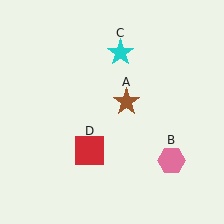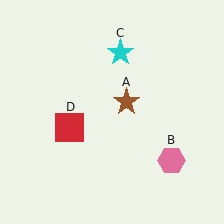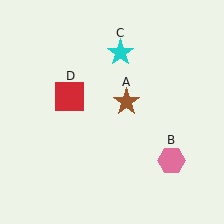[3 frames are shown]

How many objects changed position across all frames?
1 object changed position: red square (object D).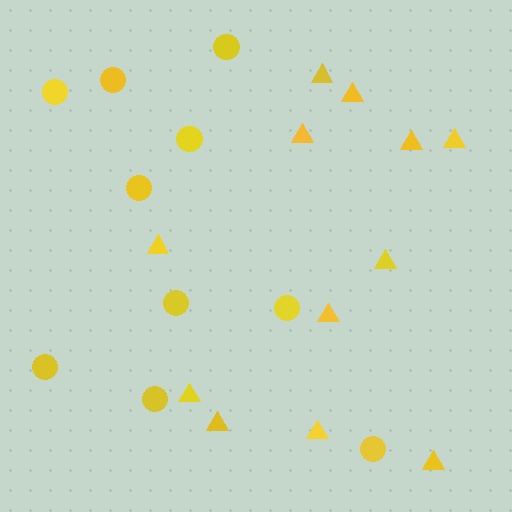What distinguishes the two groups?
There are 2 groups: one group of circles (10) and one group of triangles (12).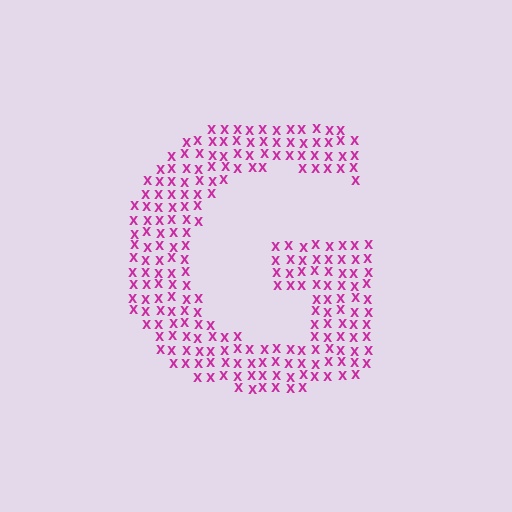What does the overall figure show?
The overall figure shows the letter G.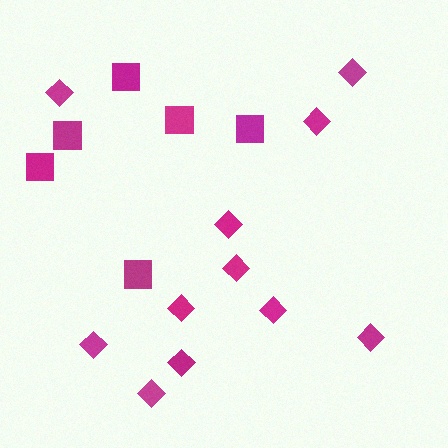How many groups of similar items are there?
There are 2 groups: one group of diamonds (11) and one group of squares (6).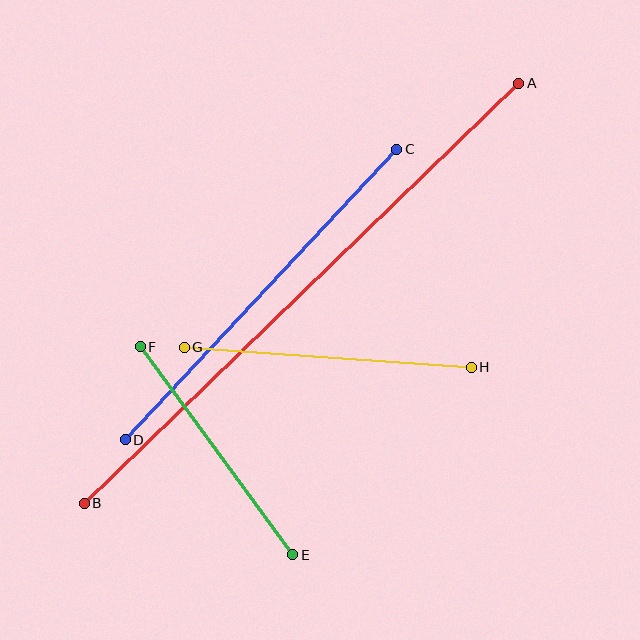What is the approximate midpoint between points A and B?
The midpoint is at approximately (302, 293) pixels.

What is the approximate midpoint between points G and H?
The midpoint is at approximately (328, 357) pixels.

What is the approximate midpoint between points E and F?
The midpoint is at approximately (216, 451) pixels.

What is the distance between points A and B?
The distance is approximately 604 pixels.